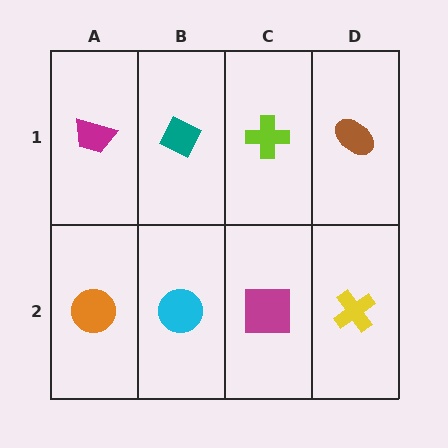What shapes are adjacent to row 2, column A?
A magenta trapezoid (row 1, column A), a cyan circle (row 2, column B).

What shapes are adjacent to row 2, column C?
A lime cross (row 1, column C), a cyan circle (row 2, column B), a yellow cross (row 2, column D).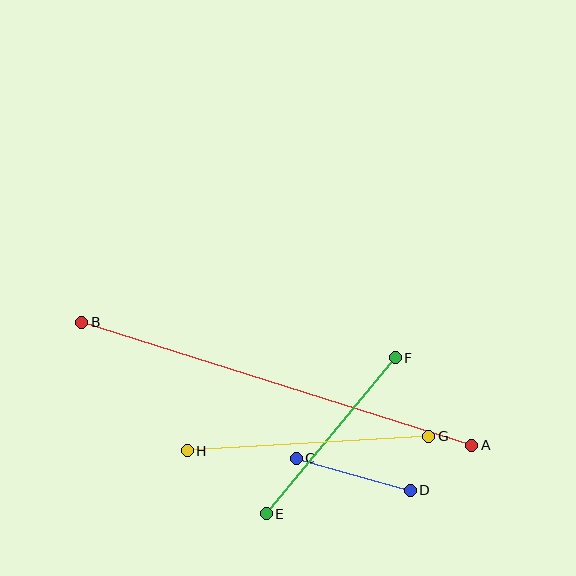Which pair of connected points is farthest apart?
Points A and B are farthest apart.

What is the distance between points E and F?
The distance is approximately 202 pixels.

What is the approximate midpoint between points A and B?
The midpoint is at approximately (277, 384) pixels.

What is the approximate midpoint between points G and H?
The midpoint is at approximately (308, 444) pixels.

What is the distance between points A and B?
The distance is approximately 409 pixels.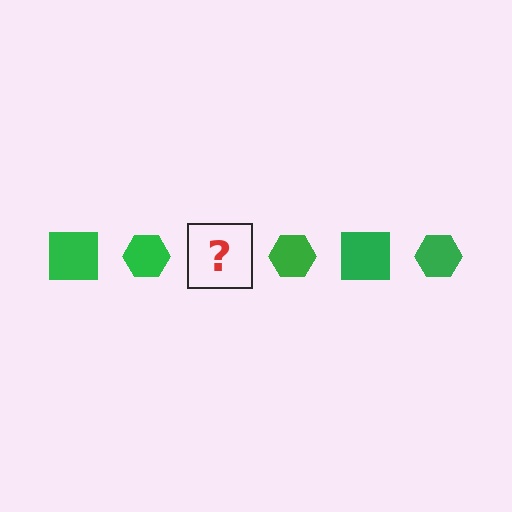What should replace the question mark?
The question mark should be replaced with a green square.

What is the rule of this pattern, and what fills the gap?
The rule is that the pattern cycles through square, hexagon shapes in green. The gap should be filled with a green square.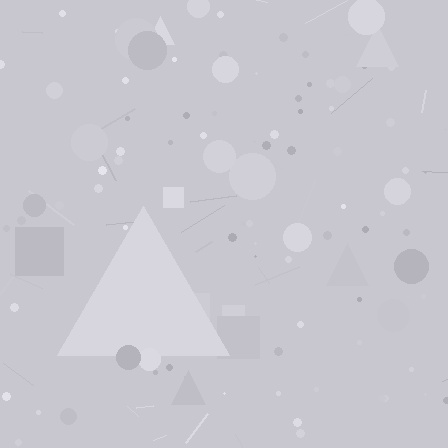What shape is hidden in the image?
A triangle is hidden in the image.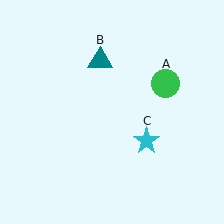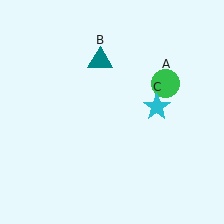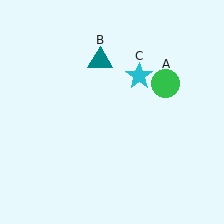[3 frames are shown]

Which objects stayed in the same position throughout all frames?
Green circle (object A) and teal triangle (object B) remained stationary.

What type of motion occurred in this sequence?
The cyan star (object C) rotated counterclockwise around the center of the scene.